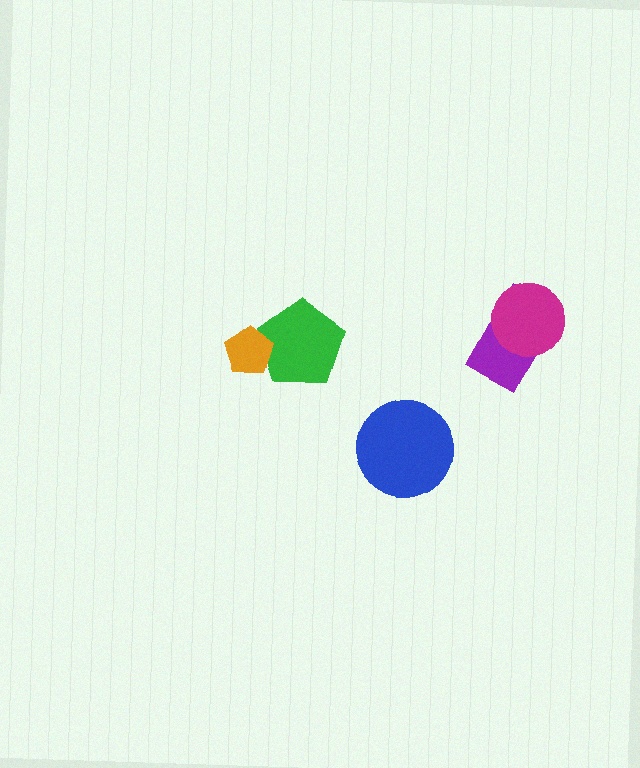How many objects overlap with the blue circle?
0 objects overlap with the blue circle.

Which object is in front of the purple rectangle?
The magenta circle is in front of the purple rectangle.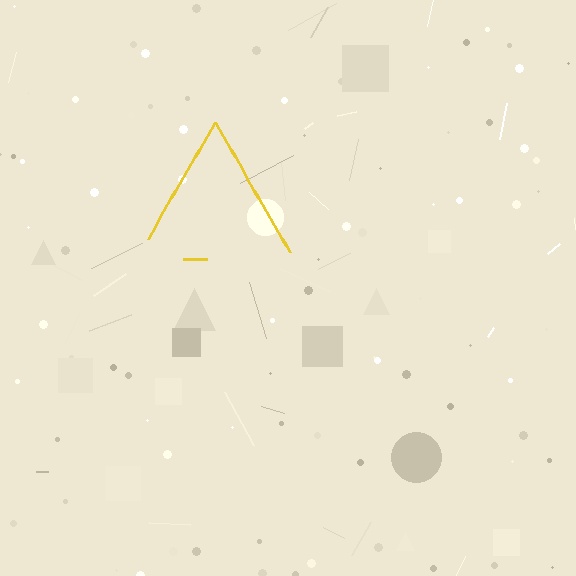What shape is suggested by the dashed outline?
The dashed outline suggests a triangle.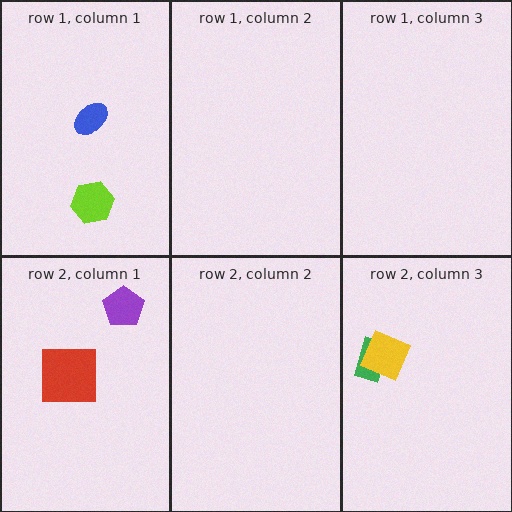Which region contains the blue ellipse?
The row 1, column 1 region.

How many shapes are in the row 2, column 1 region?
2.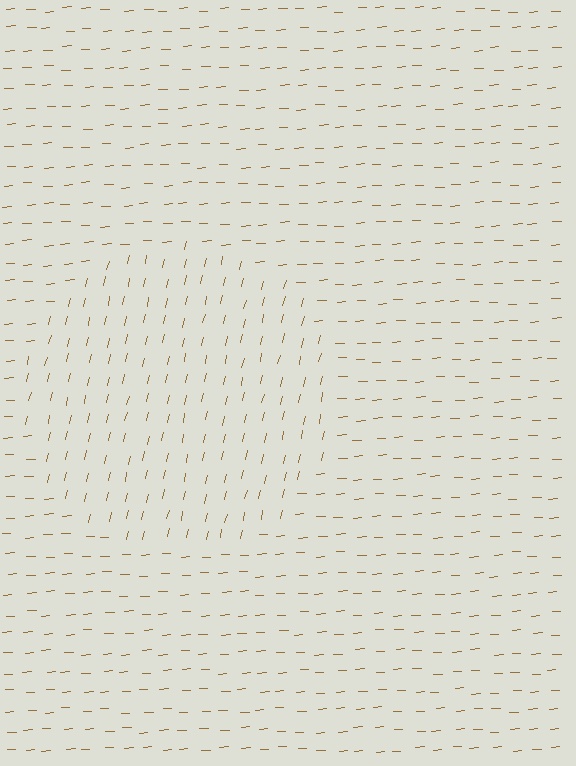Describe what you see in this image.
The image is filled with small brown line segments. A circle region in the image has lines oriented differently from the surrounding lines, creating a visible texture boundary.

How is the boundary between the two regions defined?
The boundary is defined purely by a change in line orientation (approximately 73 degrees difference). All lines are the same color and thickness.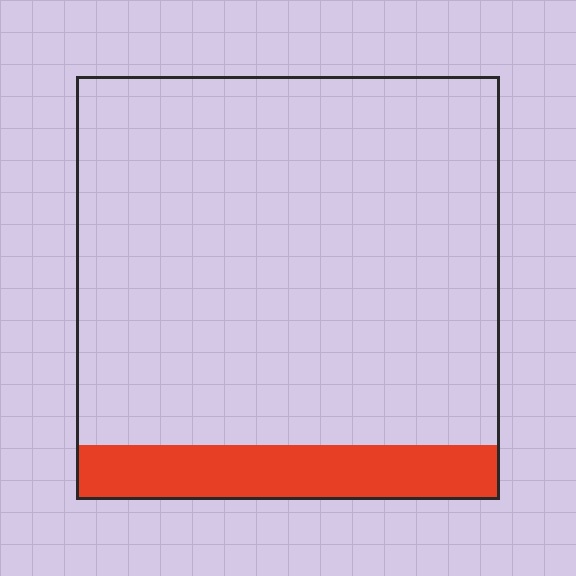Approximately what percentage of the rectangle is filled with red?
Approximately 15%.